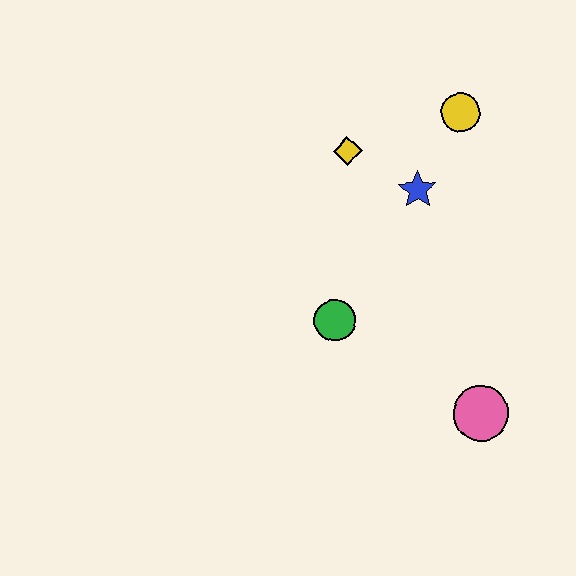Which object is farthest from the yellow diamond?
The pink circle is farthest from the yellow diamond.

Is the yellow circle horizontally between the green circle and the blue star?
No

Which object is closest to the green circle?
The blue star is closest to the green circle.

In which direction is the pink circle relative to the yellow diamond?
The pink circle is below the yellow diamond.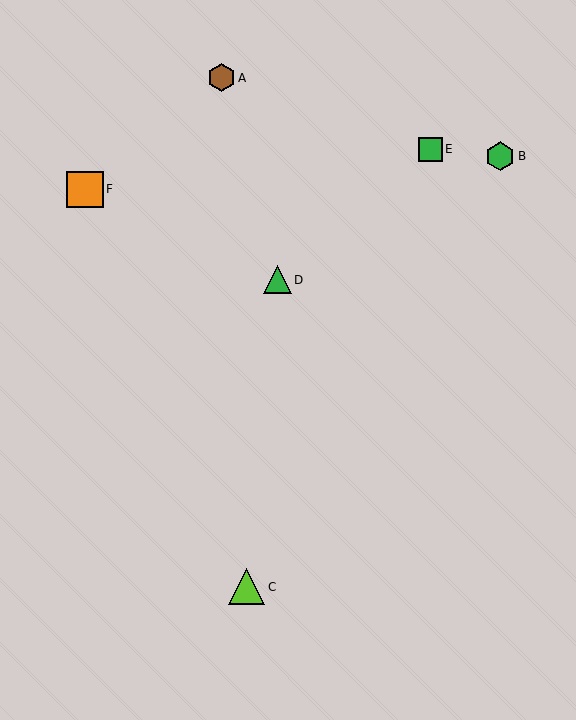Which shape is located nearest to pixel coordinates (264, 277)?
The green triangle (labeled D) at (277, 280) is nearest to that location.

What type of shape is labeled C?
Shape C is a lime triangle.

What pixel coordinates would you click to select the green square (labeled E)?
Click at (430, 149) to select the green square E.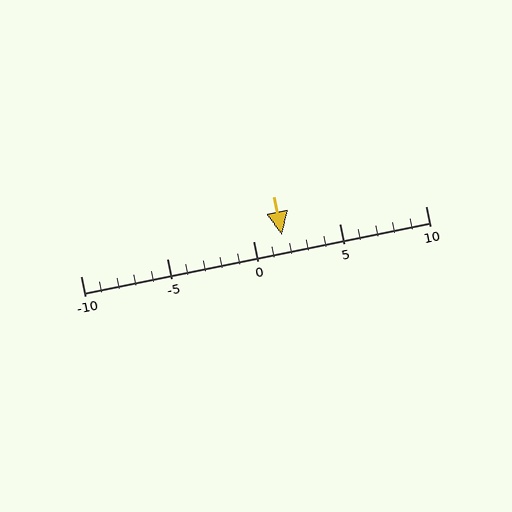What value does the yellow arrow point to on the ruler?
The yellow arrow points to approximately 2.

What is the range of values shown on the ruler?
The ruler shows values from -10 to 10.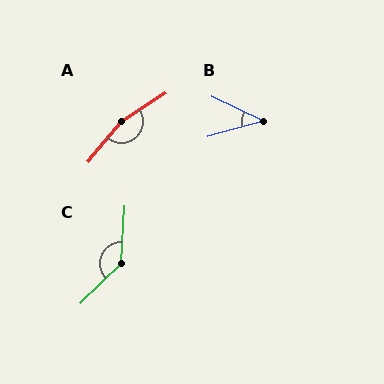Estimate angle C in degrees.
Approximately 138 degrees.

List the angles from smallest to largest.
B (41°), C (138°), A (162°).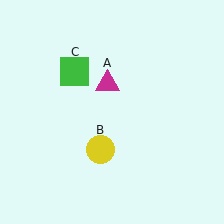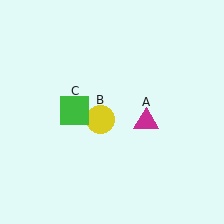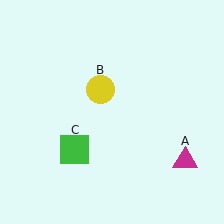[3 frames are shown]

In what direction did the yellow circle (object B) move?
The yellow circle (object B) moved up.